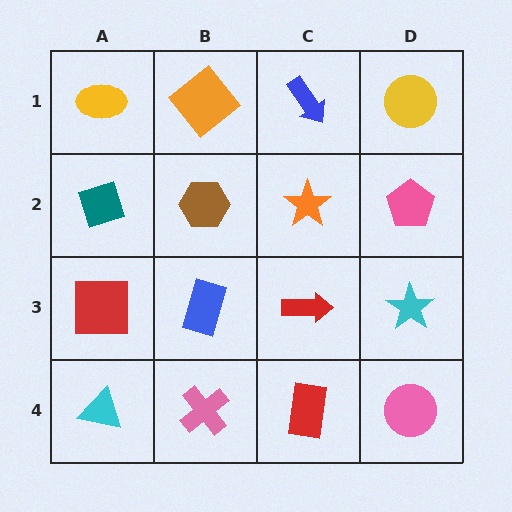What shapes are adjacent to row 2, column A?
A yellow ellipse (row 1, column A), a red square (row 3, column A), a brown hexagon (row 2, column B).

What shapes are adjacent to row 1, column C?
An orange star (row 2, column C), an orange diamond (row 1, column B), a yellow circle (row 1, column D).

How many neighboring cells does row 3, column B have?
4.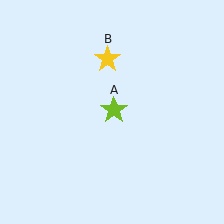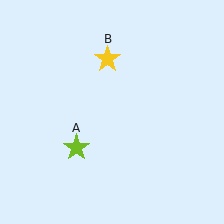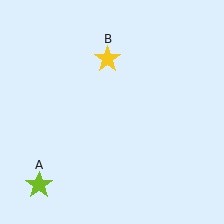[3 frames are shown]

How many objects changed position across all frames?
1 object changed position: lime star (object A).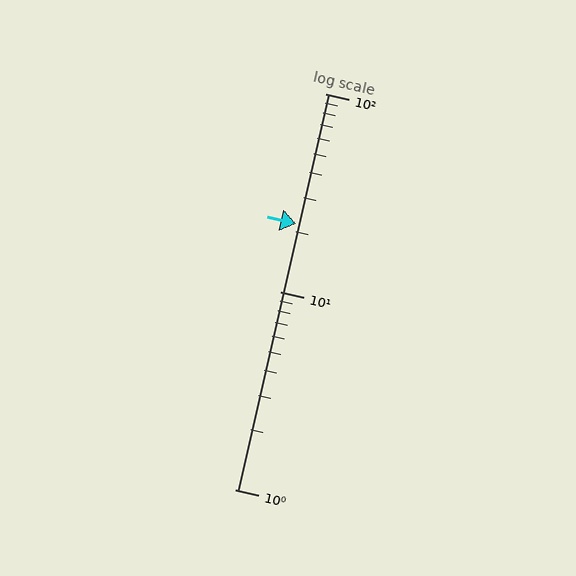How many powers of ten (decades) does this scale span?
The scale spans 2 decades, from 1 to 100.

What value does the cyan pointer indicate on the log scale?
The pointer indicates approximately 22.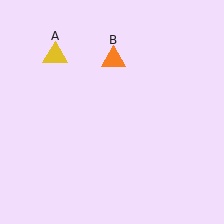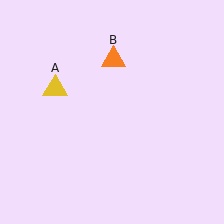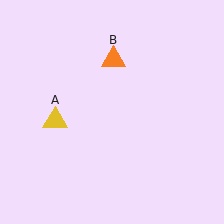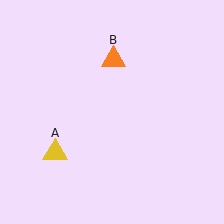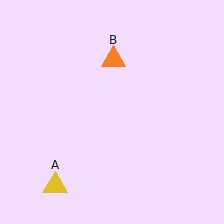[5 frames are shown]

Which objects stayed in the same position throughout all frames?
Orange triangle (object B) remained stationary.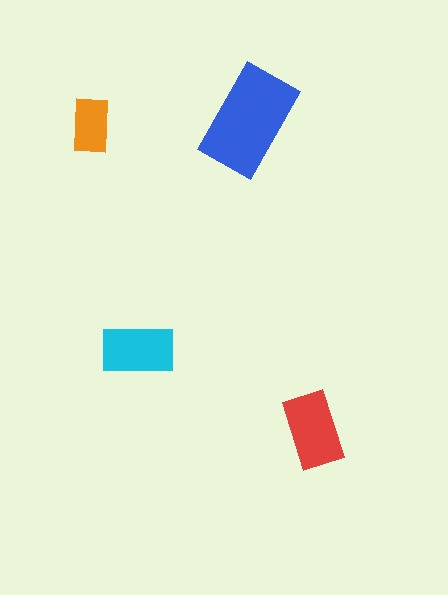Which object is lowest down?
The red rectangle is bottommost.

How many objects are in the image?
There are 4 objects in the image.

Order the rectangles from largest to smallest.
the blue one, the red one, the cyan one, the orange one.